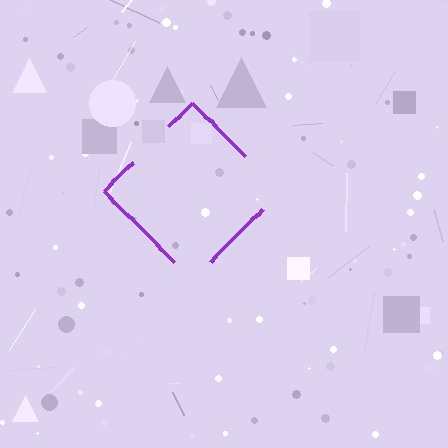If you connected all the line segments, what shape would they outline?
They would outline a diamond.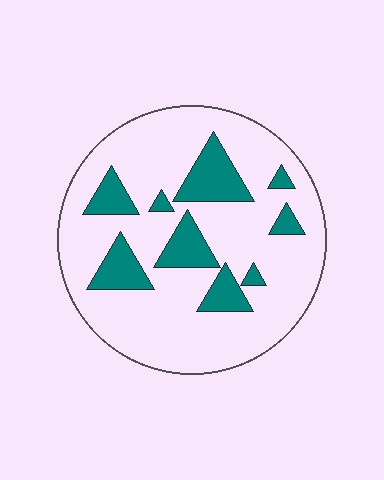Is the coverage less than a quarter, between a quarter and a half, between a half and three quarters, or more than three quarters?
Less than a quarter.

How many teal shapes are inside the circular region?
9.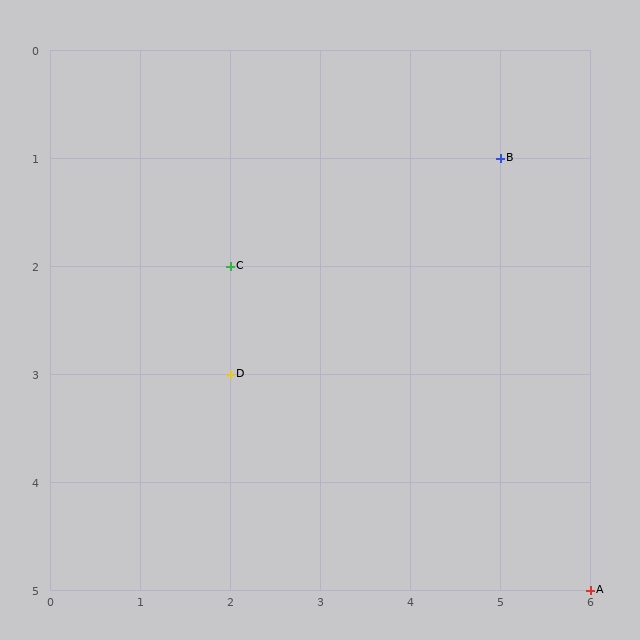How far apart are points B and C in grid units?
Points B and C are 3 columns and 1 row apart (about 3.2 grid units diagonally).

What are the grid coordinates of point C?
Point C is at grid coordinates (2, 2).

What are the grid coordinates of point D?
Point D is at grid coordinates (2, 3).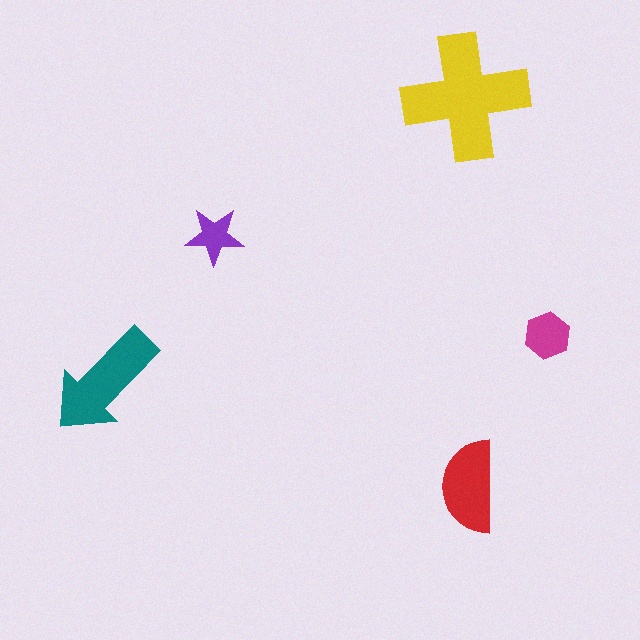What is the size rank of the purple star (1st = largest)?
5th.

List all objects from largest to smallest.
The yellow cross, the teal arrow, the red semicircle, the magenta hexagon, the purple star.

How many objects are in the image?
There are 5 objects in the image.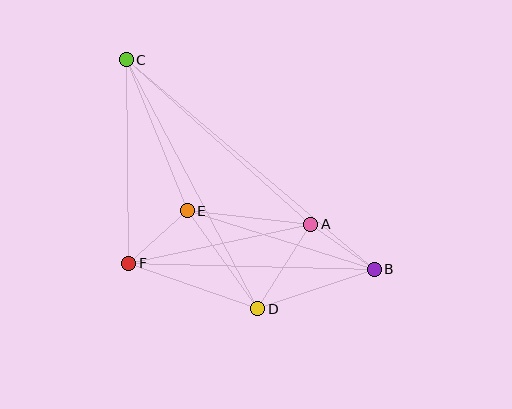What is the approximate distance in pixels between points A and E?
The distance between A and E is approximately 124 pixels.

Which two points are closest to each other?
Points A and B are closest to each other.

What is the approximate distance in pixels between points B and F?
The distance between B and F is approximately 246 pixels.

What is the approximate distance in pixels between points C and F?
The distance between C and F is approximately 204 pixels.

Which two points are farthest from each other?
Points B and C are farthest from each other.